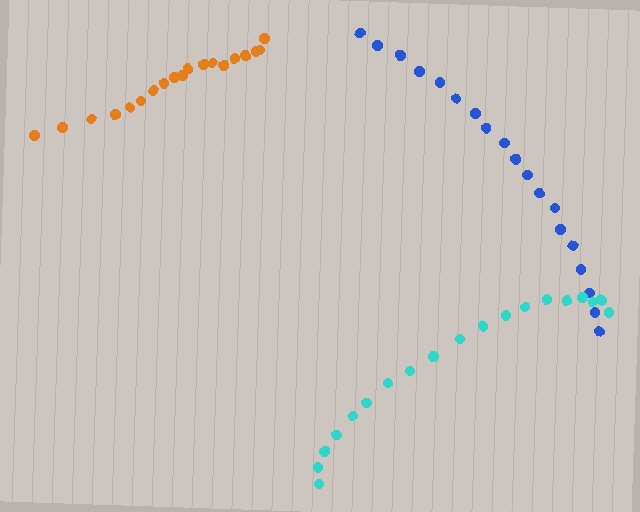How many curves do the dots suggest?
There are 3 distinct paths.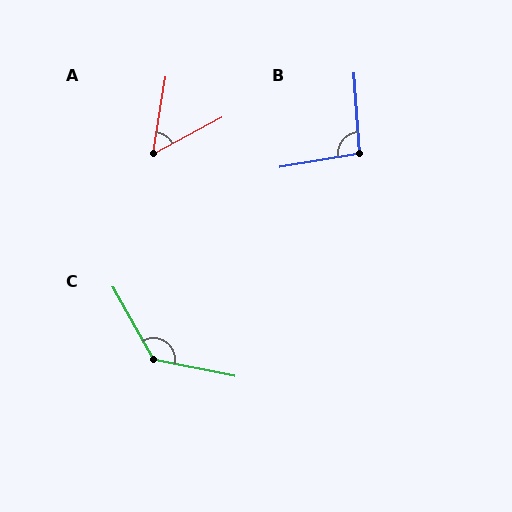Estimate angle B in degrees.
Approximately 96 degrees.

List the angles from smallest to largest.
A (53°), B (96°), C (131°).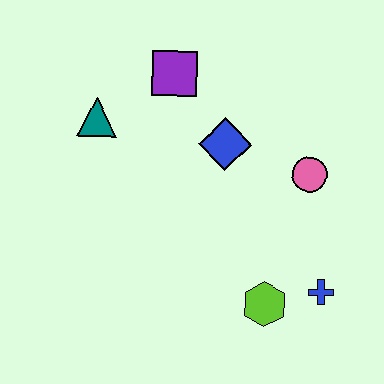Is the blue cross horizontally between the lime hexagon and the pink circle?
No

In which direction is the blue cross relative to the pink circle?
The blue cross is below the pink circle.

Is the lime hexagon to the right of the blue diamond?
Yes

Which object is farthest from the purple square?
The blue cross is farthest from the purple square.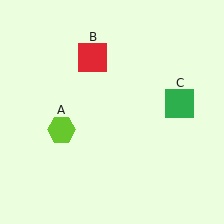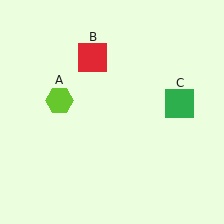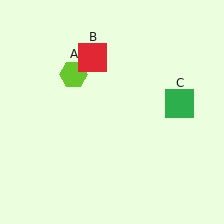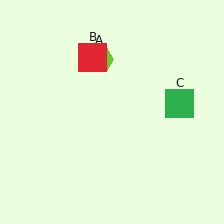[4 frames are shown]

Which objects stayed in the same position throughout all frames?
Red square (object B) and green square (object C) remained stationary.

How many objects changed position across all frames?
1 object changed position: lime hexagon (object A).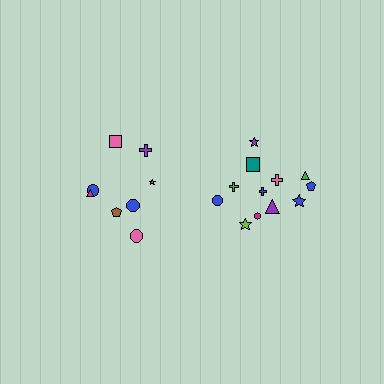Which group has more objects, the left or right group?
The right group.